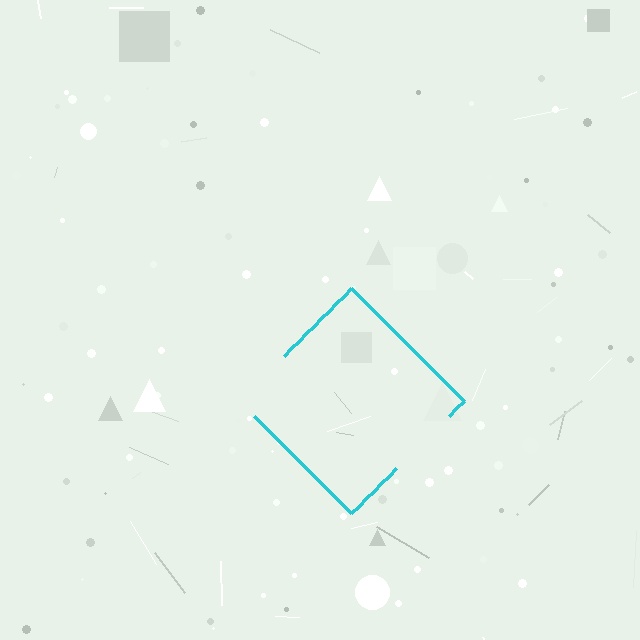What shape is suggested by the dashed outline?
The dashed outline suggests a diamond.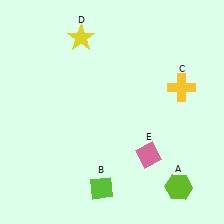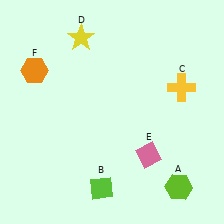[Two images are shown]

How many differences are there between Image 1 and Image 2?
There is 1 difference between the two images.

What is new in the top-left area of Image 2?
An orange hexagon (F) was added in the top-left area of Image 2.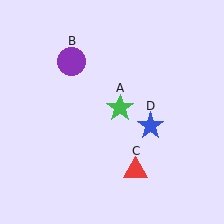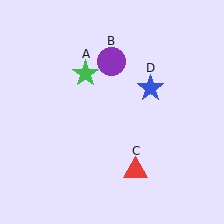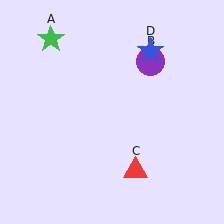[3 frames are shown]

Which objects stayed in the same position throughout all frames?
Red triangle (object C) remained stationary.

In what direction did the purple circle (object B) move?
The purple circle (object B) moved right.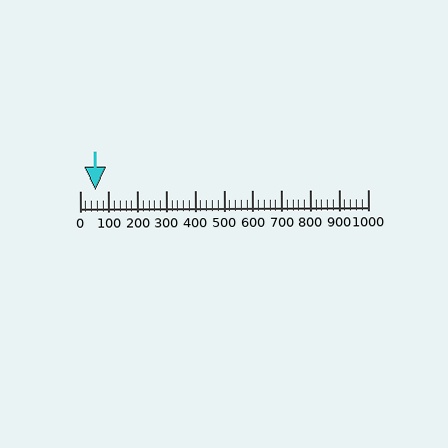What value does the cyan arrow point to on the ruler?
The cyan arrow points to approximately 54.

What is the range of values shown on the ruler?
The ruler shows values from 0 to 1000.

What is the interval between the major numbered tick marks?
The major tick marks are spaced 100 units apart.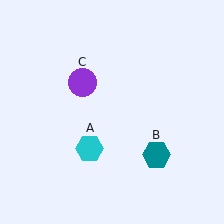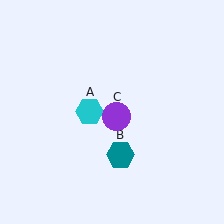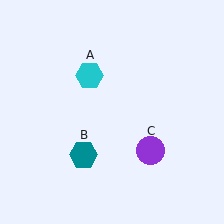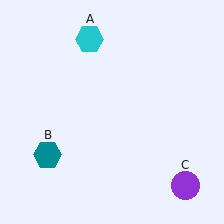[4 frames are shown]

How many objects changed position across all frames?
3 objects changed position: cyan hexagon (object A), teal hexagon (object B), purple circle (object C).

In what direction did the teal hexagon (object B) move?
The teal hexagon (object B) moved left.